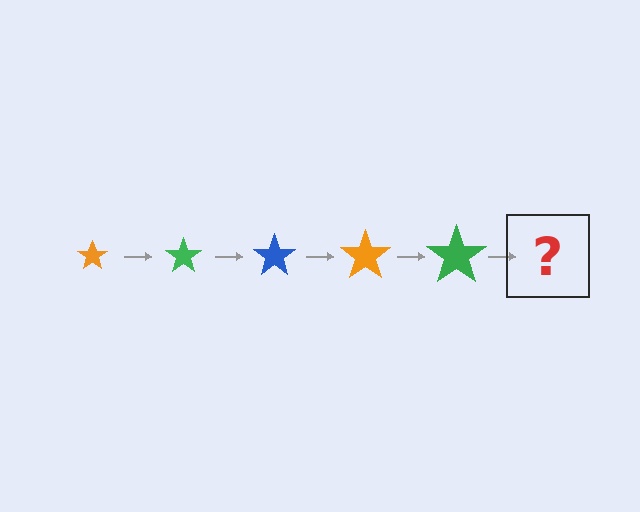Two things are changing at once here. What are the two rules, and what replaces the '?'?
The two rules are that the star grows larger each step and the color cycles through orange, green, and blue. The '?' should be a blue star, larger than the previous one.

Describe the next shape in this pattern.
It should be a blue star, larger than the previous one.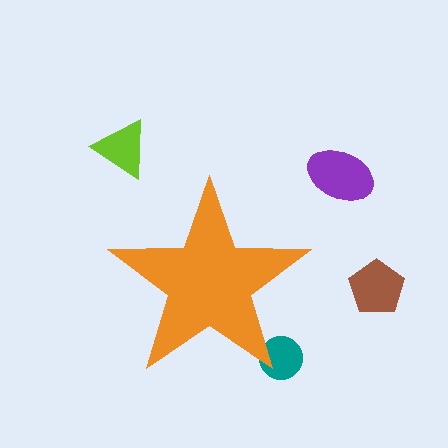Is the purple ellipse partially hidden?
No, the purple ellipse is fully visible.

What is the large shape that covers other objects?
An orange star.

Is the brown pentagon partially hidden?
No, the brown pentagon is fully visible.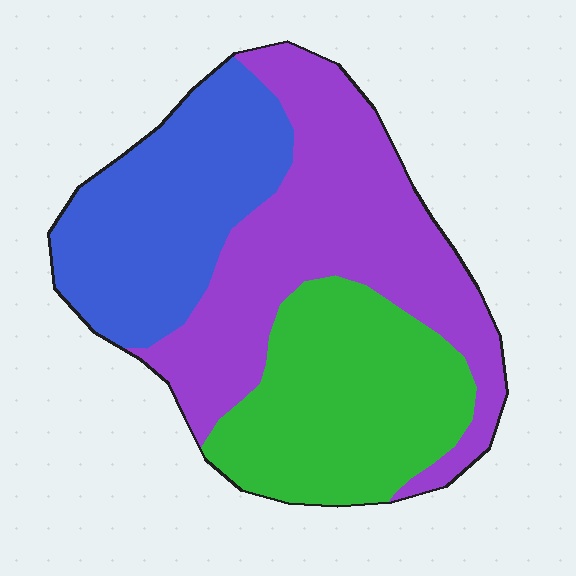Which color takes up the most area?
Purple, at roughly 40%.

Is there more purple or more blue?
Purple.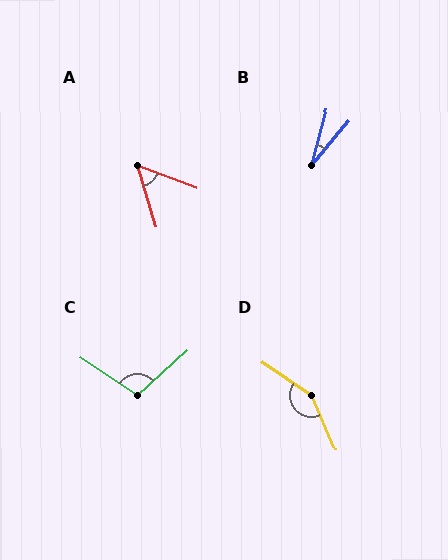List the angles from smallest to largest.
B (25°), A (53°), C (104°), D (148°).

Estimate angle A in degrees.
Approximately 53 degrees.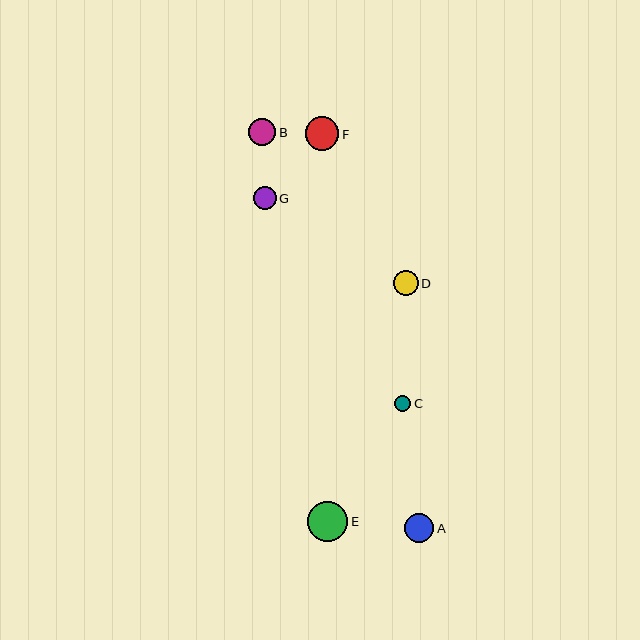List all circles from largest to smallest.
From largest to smallest: E, F, A, B, D, G, C.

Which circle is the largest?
Circle E is the largest with a size of approximately 40 pixels.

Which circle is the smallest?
Circle C is the smallest with a size of approximately 16 pixels.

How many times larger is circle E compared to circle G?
Circle E is approximately 1.7 times the size of circle G.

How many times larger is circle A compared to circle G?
Circle A is approximately 1.3 times the size of circle G.